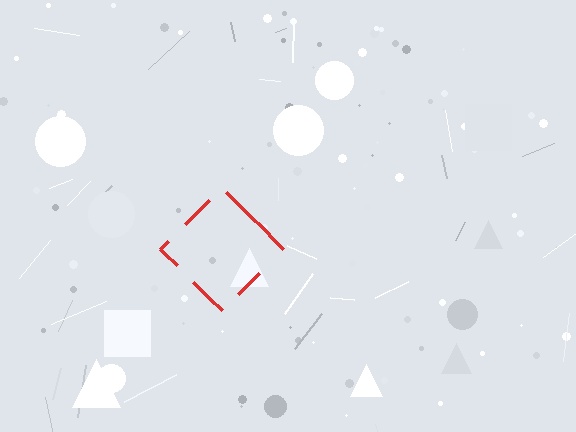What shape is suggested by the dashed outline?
The dashed outline suggests a diamond.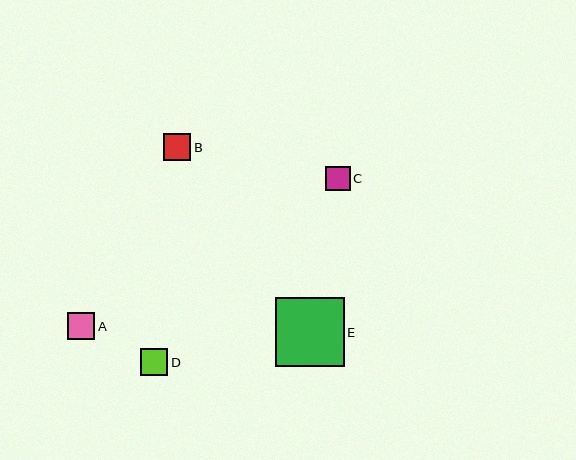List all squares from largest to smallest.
From largest to smallest: E, D, A, B, C.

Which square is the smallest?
Square C is the smallest with a size of approximately 24 pixels.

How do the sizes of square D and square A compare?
Square D and square A are approximately the same size.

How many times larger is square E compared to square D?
Square E is approximately 2.5 times the size of square D.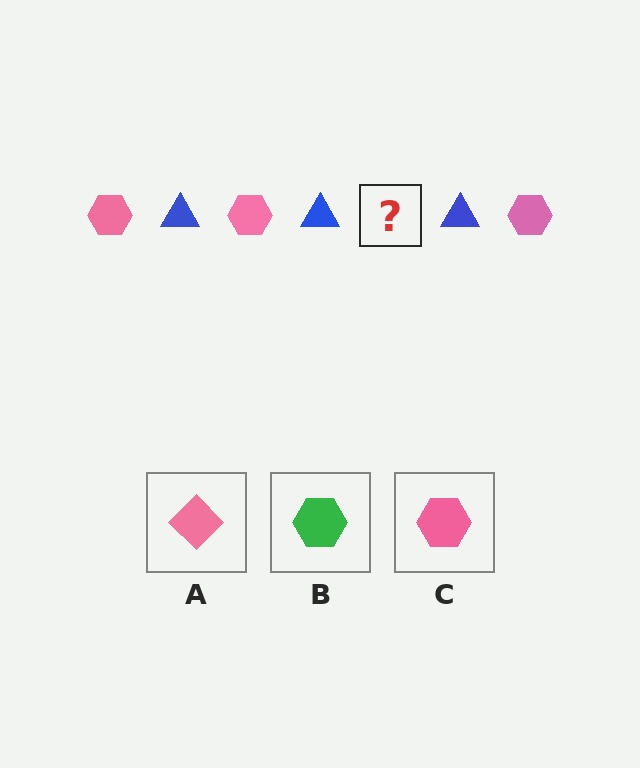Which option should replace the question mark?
Option C.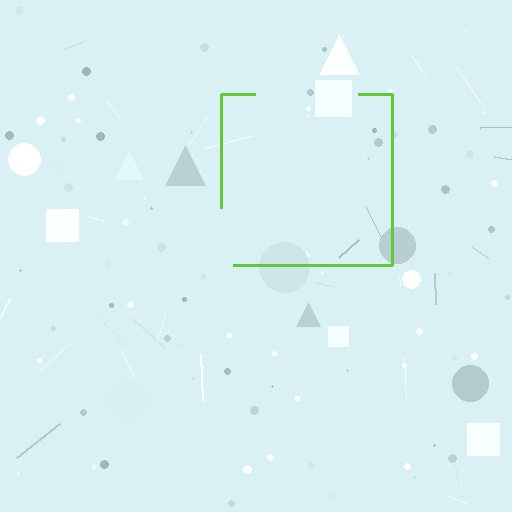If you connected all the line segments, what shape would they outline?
They would outline a square.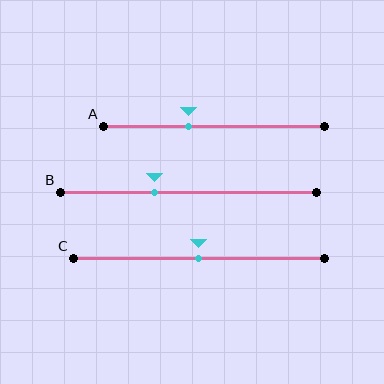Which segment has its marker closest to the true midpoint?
Segment C has its marker closest to the true midpoint.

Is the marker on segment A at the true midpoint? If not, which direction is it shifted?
No, the marker on segment A is shifted to the left by about 11% of the segment length.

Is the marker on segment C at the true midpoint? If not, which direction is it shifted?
Yes, the marker on segment C is at the true midpoint.